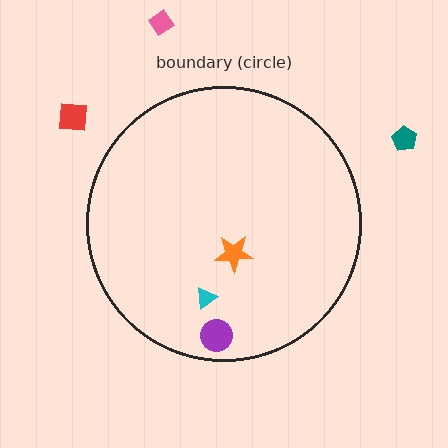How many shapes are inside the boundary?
3 inside, 3 outside.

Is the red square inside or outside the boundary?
Outside.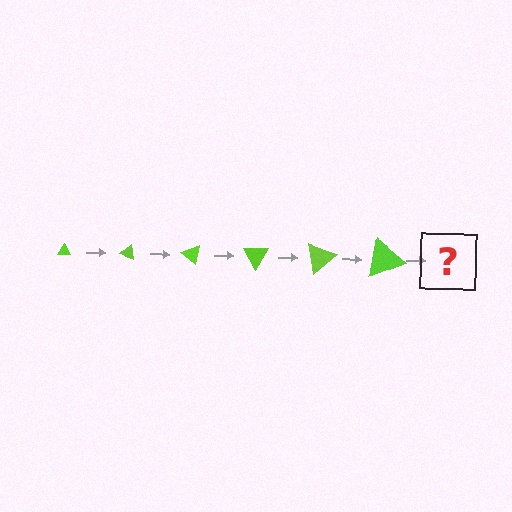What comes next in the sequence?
The next element should be a triangle, larger than the previous one and rotated 120 degrees from the start.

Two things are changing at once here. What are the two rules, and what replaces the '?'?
The two rules are that the triangle grows larger each step and it rotates 20 degrees each step. The '?' should be a triangle, larger than the previous one and rotated 120 degrees from the start.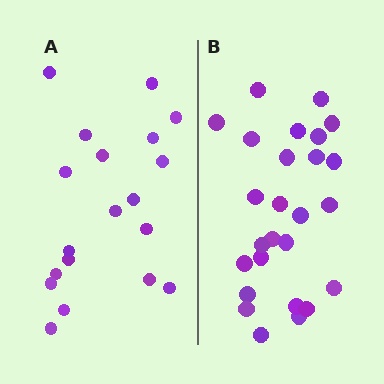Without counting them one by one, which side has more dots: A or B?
Region B (the right region) has more dots.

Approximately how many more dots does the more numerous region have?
Region B has roughly 8 or so more dots than region A.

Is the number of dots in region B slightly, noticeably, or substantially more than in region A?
Region B has noticeably more, but not dramatically so. The ratio is roughly 1.4 to 1.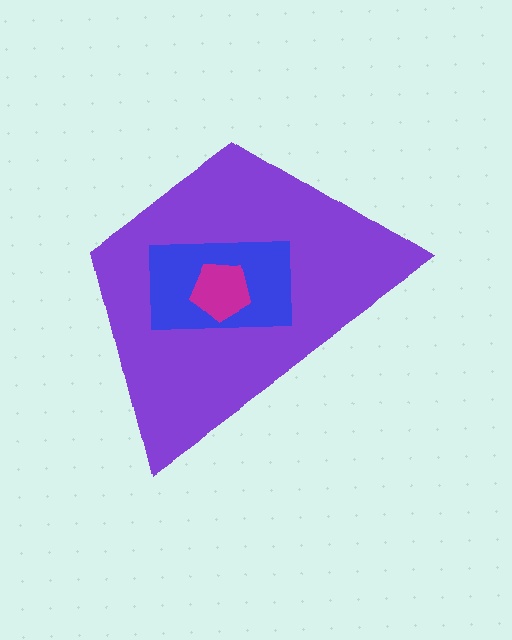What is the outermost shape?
The purple trapezoid.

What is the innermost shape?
The magenta pentagon.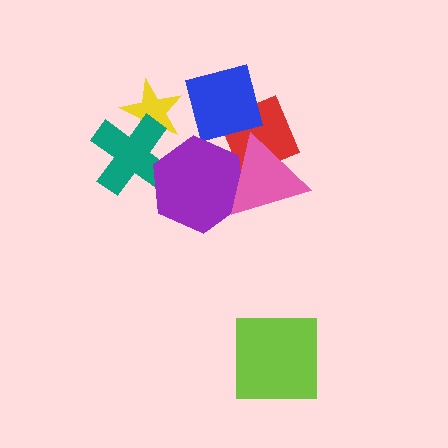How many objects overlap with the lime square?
0 objects overlap with the lime square.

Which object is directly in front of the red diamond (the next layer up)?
The blue square is directly in front of the red diamond.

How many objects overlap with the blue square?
1 object overlaps with the blue square.